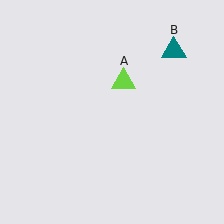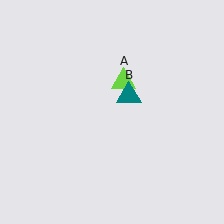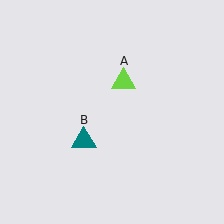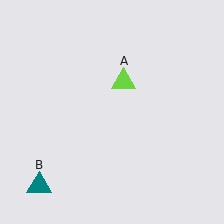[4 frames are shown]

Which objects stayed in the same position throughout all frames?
Lime triangle (object A) remained stationary.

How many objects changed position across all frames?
1 object changed position: teal triangle (object B).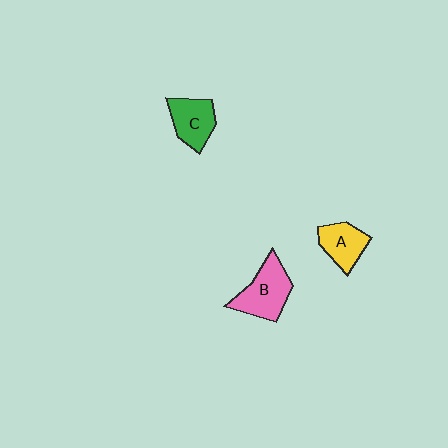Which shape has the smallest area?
Shape A (yellow).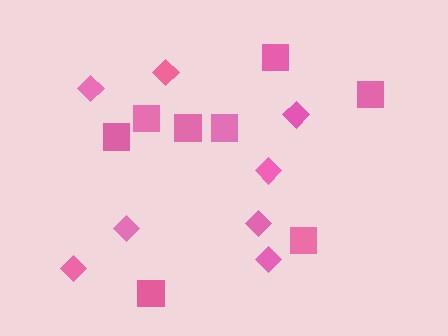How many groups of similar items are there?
There are 2 groups: one group of diamonds (8) and one group of squares (8).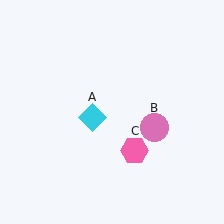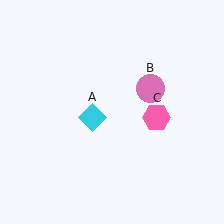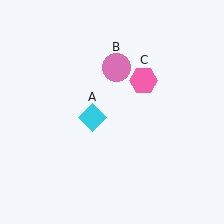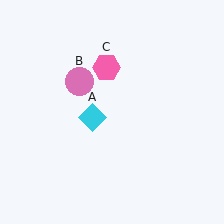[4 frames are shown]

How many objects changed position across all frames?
2 objects changed position: pink circle (object B), pink hexagon (object C).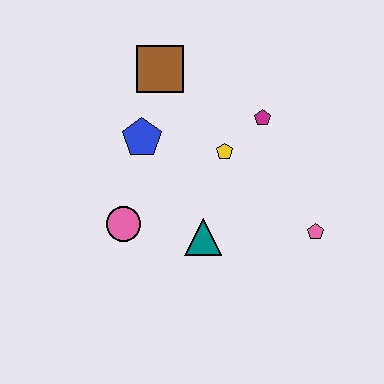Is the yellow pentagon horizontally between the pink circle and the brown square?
No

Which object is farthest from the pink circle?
The pink pentagon is farthest from the pink circle.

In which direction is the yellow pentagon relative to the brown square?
The yellow pentagon is below the brown square.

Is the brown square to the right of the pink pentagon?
No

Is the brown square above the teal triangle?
Yes